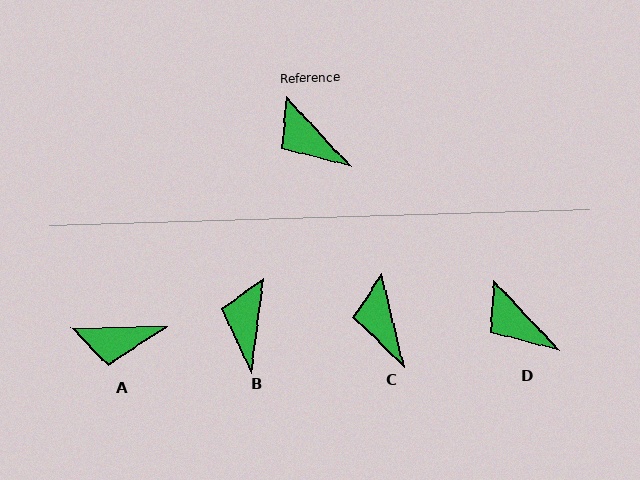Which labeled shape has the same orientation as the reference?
D.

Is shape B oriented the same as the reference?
No, it is off by about 50 degrees.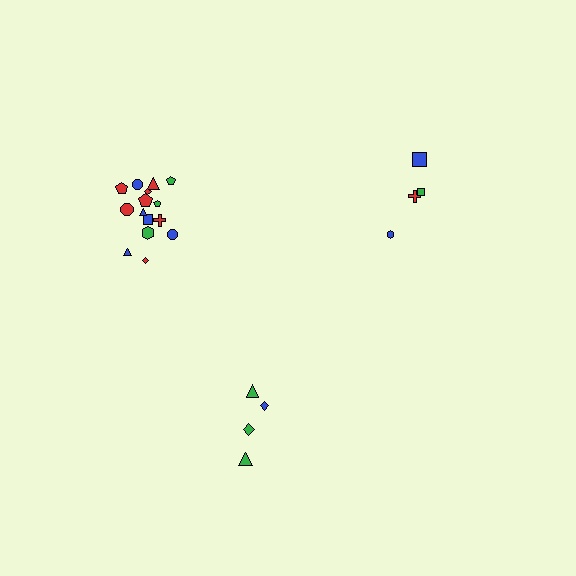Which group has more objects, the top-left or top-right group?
The top-left group.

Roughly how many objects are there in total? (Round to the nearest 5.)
Roughly 25 objects in total.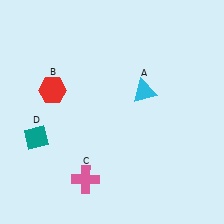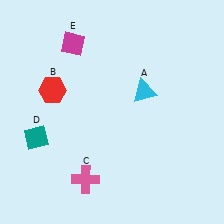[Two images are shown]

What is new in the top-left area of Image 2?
A magenta diamond (E) was added in the top-left area of Image 2.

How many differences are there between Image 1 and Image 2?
There is 1 difference between the two images.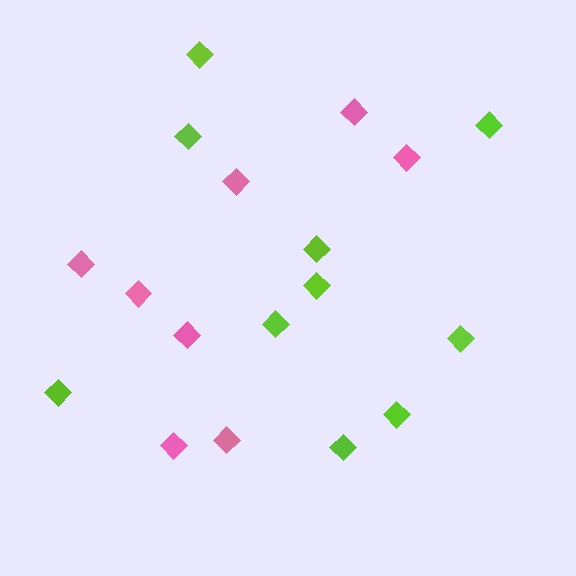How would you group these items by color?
There are 2 groups: one group of lime diamonds (10) and one group of pink diamonds (8).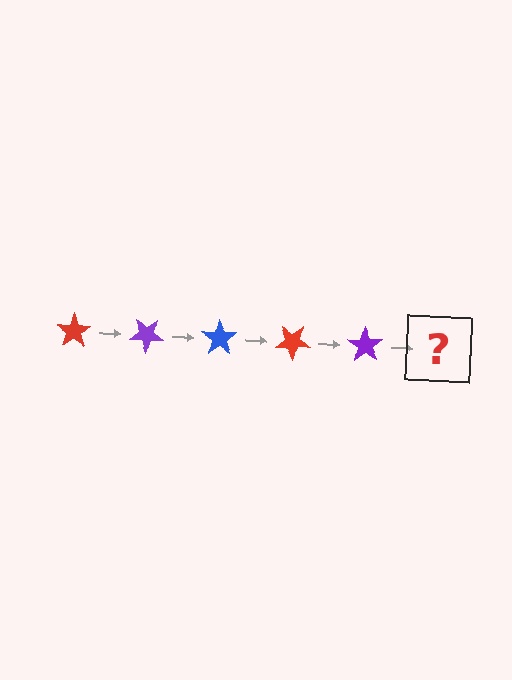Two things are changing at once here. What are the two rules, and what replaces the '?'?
The two rules are that it rotates 35 degrees each step and the color cycles through red, purple, and blue. The '?' should be a blue star, rotated 175 degrees from the start.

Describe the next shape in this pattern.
It should be a blue star, rotated 175 degrees from the start.